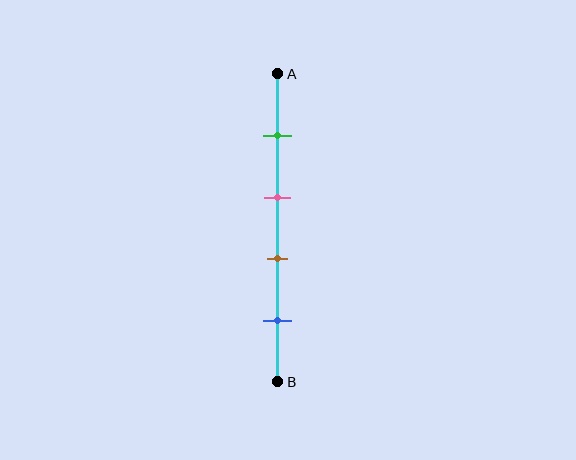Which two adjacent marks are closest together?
The pink and brown marks are the closest adjacent pair.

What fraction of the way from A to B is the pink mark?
The pink mark is approximately 40% (0.4) of the way from A to B.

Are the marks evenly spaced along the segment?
Yes, the marks are approximately evenly spaced.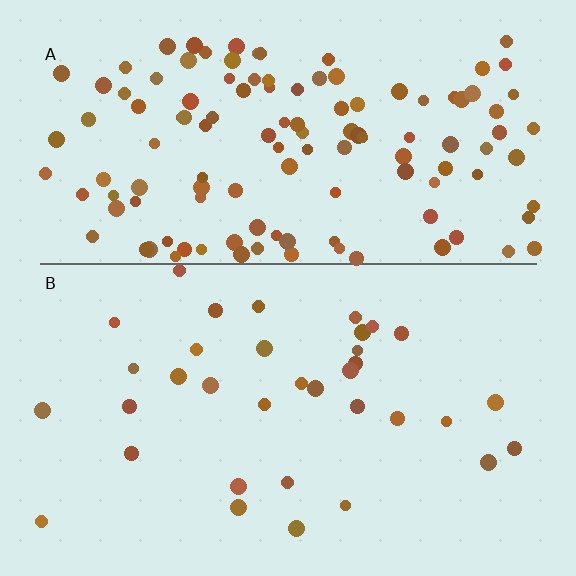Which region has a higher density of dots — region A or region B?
A (the top).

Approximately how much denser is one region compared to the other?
Approximately 3.6× — region A over region B.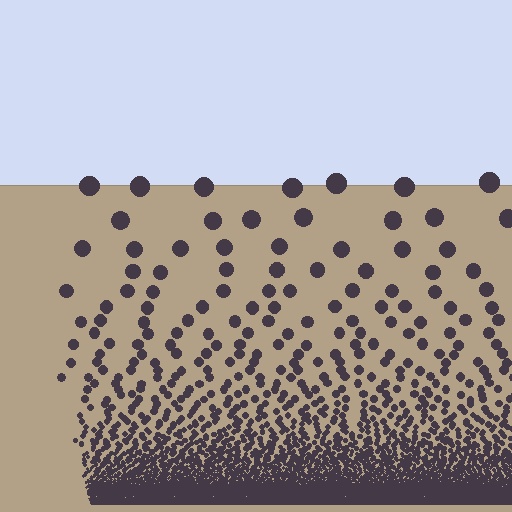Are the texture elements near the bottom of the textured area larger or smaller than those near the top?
Smaller. The gradient is inverted — elements near the bottom are smaller and denser.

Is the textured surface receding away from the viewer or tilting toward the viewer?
The surface appears to tilt toward the viewer. Texture elements get larger and sparser toward the top.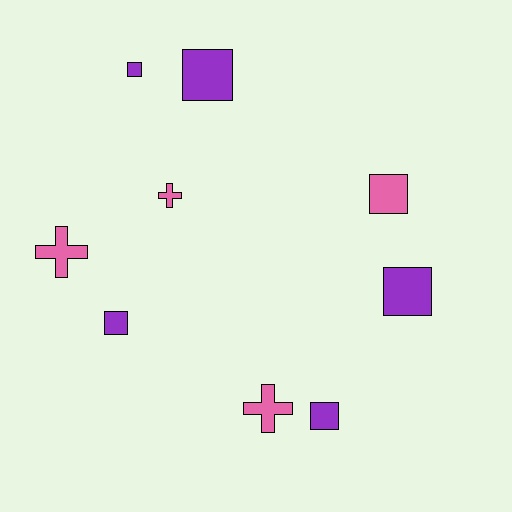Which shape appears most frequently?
Square, with 6 objects.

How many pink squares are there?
There is 1 pink square.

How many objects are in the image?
There are 9 objects.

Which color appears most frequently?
Purple, with 5 objects.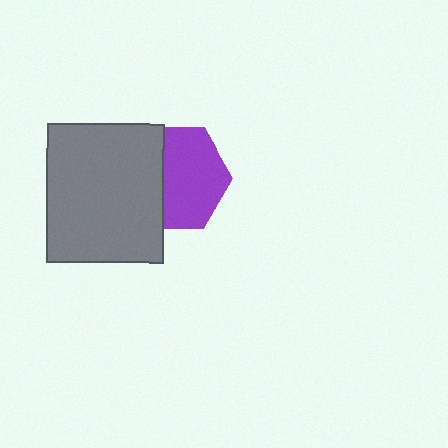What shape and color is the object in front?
The object in front is a gray rectangle.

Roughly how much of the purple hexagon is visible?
About half of it is visible (roughly 63%).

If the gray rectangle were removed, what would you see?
You would see the complete purple hexagon.